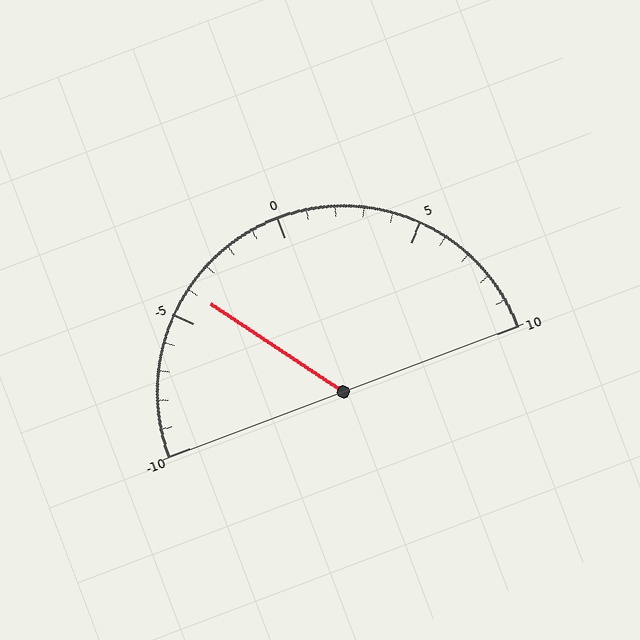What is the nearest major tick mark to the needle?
The nearest major tick mark is -5.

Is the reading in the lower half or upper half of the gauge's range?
The reading is in the lower half of the range (-10 to 10).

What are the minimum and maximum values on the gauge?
The gauge ranges from -10 to 10.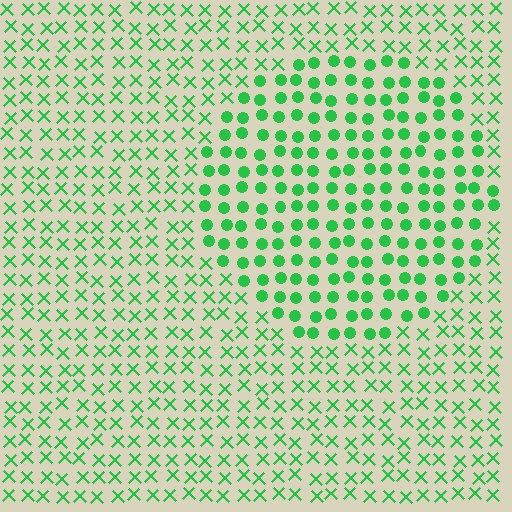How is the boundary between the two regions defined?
The boundary is defined by a change in element shape: circles inside vs. X marks outside. All elements share the same color and spacing.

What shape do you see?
I see a circle.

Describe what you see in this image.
The image is filled with small green elements arranged in a uniform grid. A circle-shaped region contains circles, while the surrounding area contains X marks. The boundary is defined purely by the change in element shape.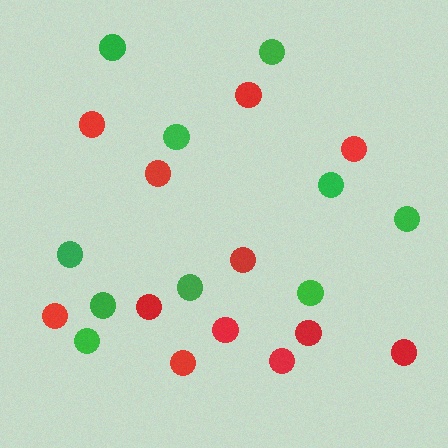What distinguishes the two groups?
There are 2 groups: one group of red circles (12) and one group of green circles (10).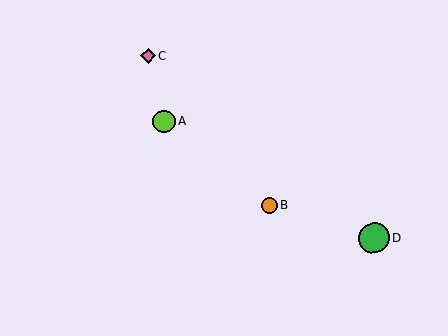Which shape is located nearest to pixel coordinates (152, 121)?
The lime circle (labeled A) at (164, 121) is nearest to that location.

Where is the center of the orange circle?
The center of the orange circle is at (270, 205).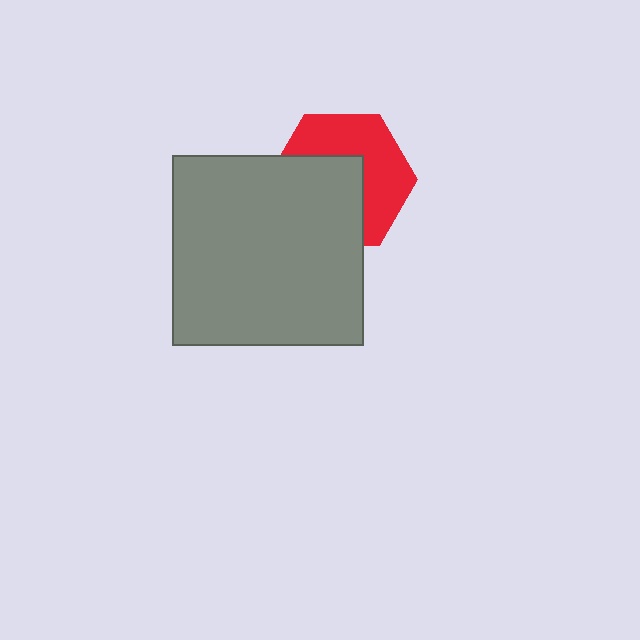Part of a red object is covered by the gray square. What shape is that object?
It is a hexagon.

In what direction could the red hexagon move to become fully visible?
The red hexagon could move toward the upper-right. That would shift it out from behind the gray square entirely.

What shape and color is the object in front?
The object in front is a gray square.